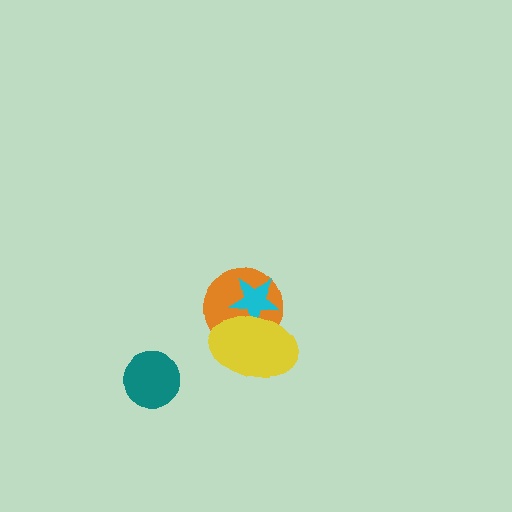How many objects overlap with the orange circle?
2 objects overlap with the orange circle.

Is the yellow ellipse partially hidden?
No, no other shape covers it.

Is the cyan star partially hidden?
Yes, it is partially covered by another shape.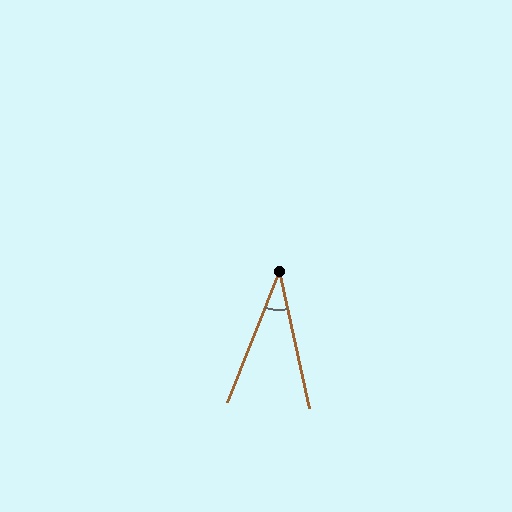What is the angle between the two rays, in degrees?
Approximately 34 degrees.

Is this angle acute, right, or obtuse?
It is acute.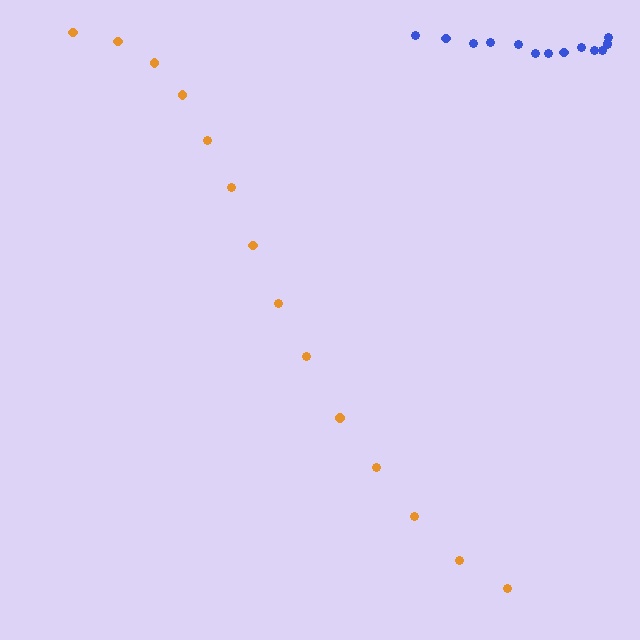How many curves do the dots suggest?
There are 2 distinct paths.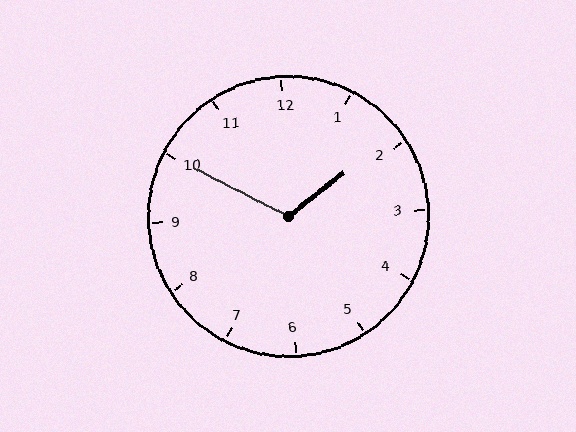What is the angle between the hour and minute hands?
Approximately 115 degrees.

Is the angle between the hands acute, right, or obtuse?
It is obtuse.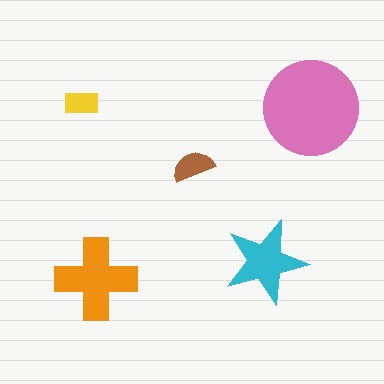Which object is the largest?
The pink circle.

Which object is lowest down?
The orange cross is bottommost.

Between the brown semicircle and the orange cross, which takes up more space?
The orange cross.